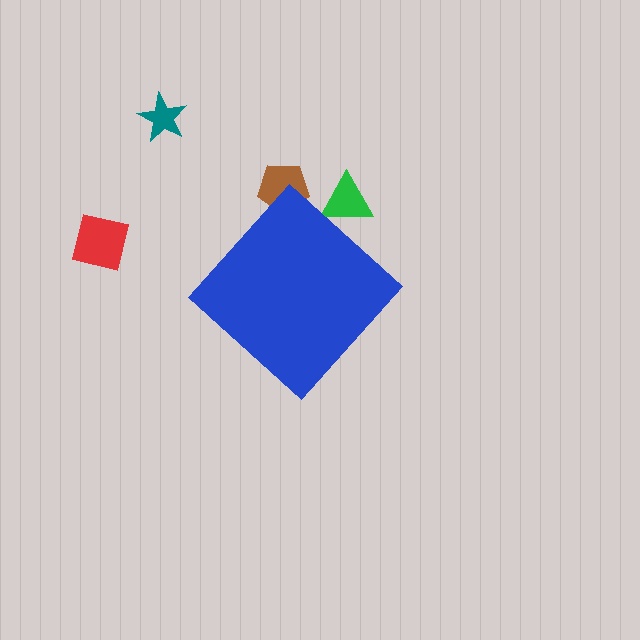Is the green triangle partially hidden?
Yes, the green triangle is partially hidden behind the blue diamond.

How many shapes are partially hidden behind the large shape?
2 shapes are partially hidden.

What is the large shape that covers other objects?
A blue diamond.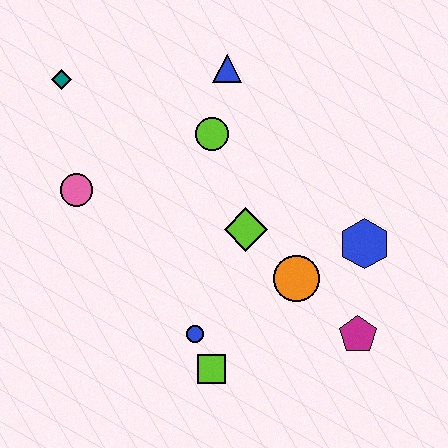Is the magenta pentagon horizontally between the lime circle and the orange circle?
No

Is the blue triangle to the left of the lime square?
No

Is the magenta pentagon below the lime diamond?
Yes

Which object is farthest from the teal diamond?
The magenta pentagon is farthest from the teal diamond.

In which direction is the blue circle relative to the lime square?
The blue circle is above the lime square.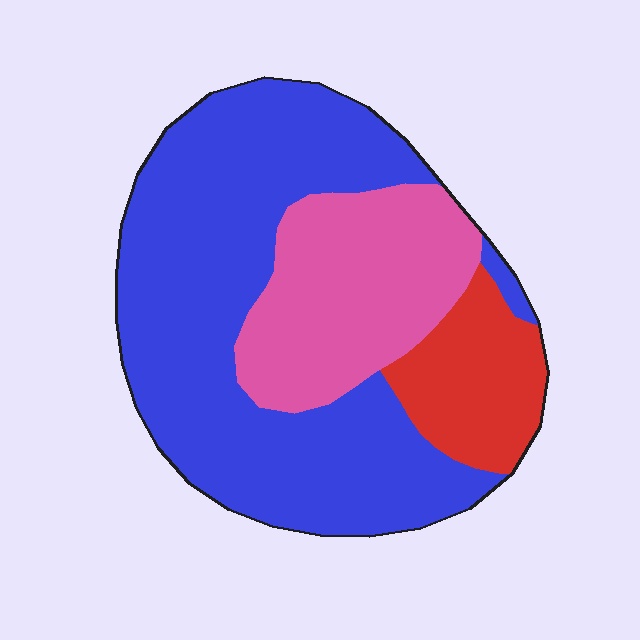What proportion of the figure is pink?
Pink takes up between a quarter and a half of the figure.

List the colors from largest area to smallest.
From largest to smallest: blue, pink, red.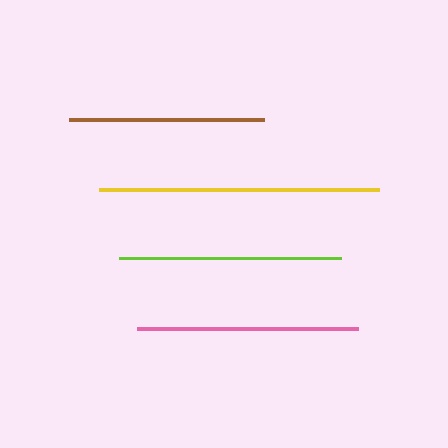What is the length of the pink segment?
The pink segment is approximately 221 pixels long.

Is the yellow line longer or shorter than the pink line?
The yellow line is longer than the pink line.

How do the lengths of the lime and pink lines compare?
The lime and pink lines are approximately the same length.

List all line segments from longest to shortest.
From longest to shortest: yellow, lime, pink, brown.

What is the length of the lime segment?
The lime segment is approximately 222 pixels long.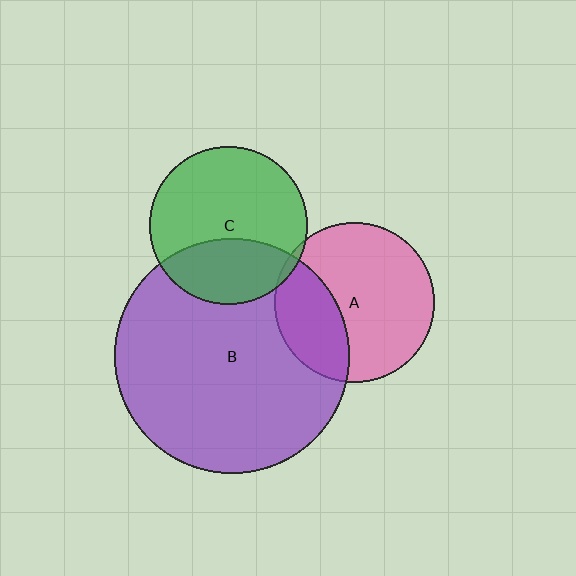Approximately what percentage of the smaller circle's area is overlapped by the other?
Approximately 30%.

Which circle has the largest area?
Circle B (purple).